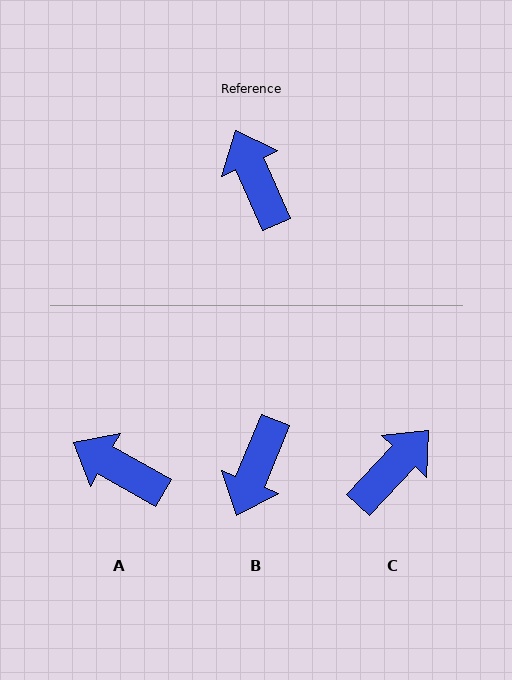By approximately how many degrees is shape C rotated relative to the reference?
Approximately 67 degrees clockwise.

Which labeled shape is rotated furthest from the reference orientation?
B, about 134 degrees away.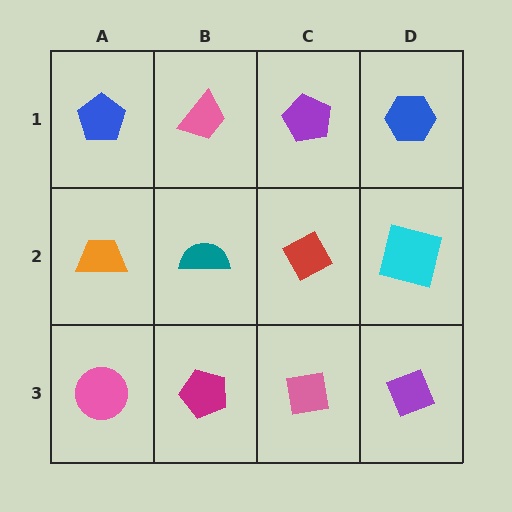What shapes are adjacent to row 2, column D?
A blue hexagon (row 1, column D), a purple diamond (row 3, column D), a red diamond (row 2, column C).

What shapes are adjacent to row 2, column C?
A purple pentagon (row 1, column C), a pink square (row 3, column C), a teal semicircle (row 2, column B), a cyan square (row 2, column D).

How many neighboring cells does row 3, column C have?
3.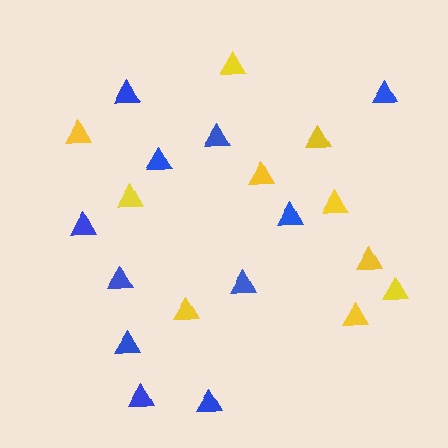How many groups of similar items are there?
There are 2 groups: one group of yellow triangles (10) and one group of blue triangles (11).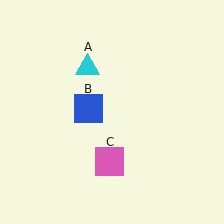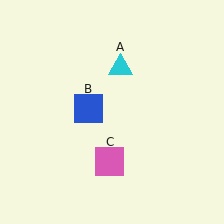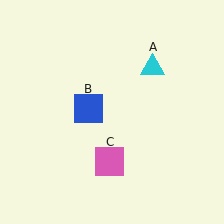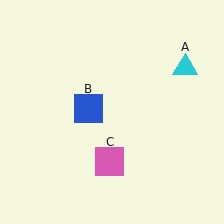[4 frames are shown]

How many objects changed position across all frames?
1 object changed position: cyan triangle (object A).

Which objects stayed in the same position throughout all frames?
Blue square (object B) and pink square (object C) remained stationary.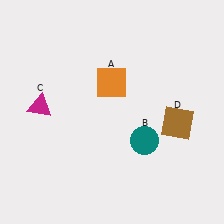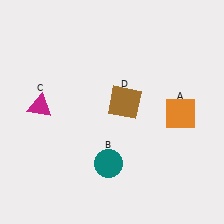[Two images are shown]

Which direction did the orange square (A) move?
The orange square (A) moved right.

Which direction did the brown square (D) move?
The brown square (D) moved left.